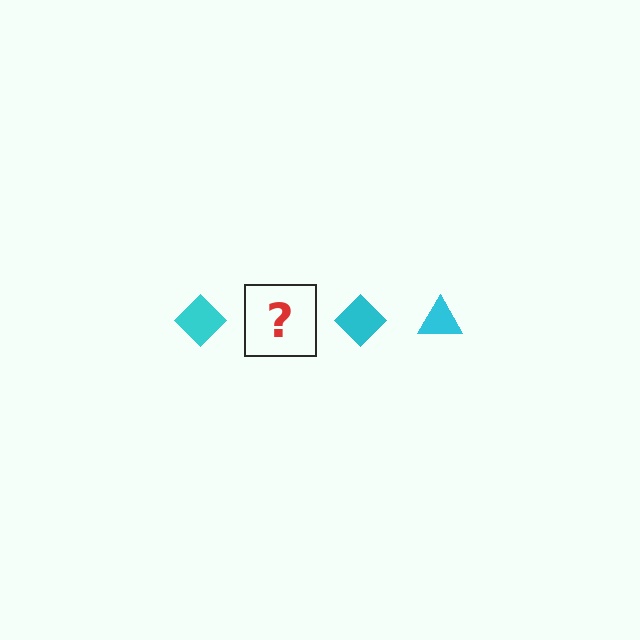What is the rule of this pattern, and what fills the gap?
The rule is that the pattern cycles through diamond, triangle shapes in cyan. The gap should be filled with a cyan triangle.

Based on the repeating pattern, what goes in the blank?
The blank should be a cyan triangle.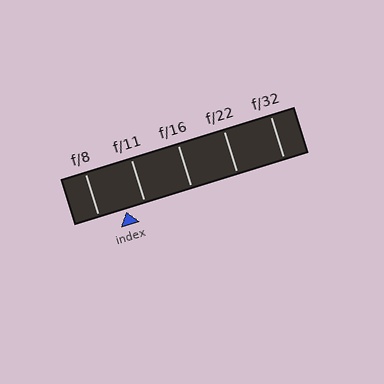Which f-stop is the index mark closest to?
The index mark is closest to f/11.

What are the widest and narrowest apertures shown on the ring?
The widest aperture shown is f/8 and the narrowest is f/32.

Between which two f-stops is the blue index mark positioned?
The index mark is between f/8 and f/11.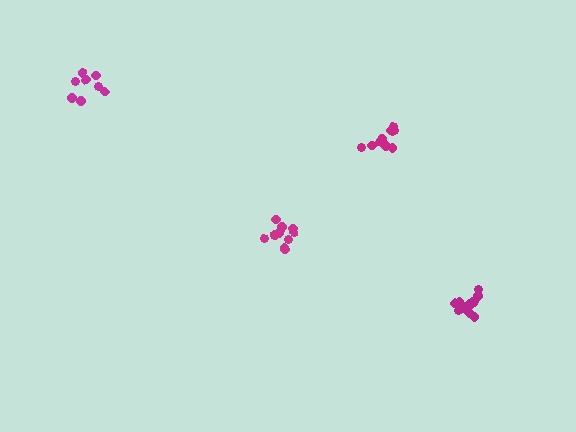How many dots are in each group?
Group 1: 12 dots, Group 2: 8 dots, Group 3: 12 dots, Group 4: 11 dots (43 total).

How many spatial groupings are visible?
There are 4 spatial groupings.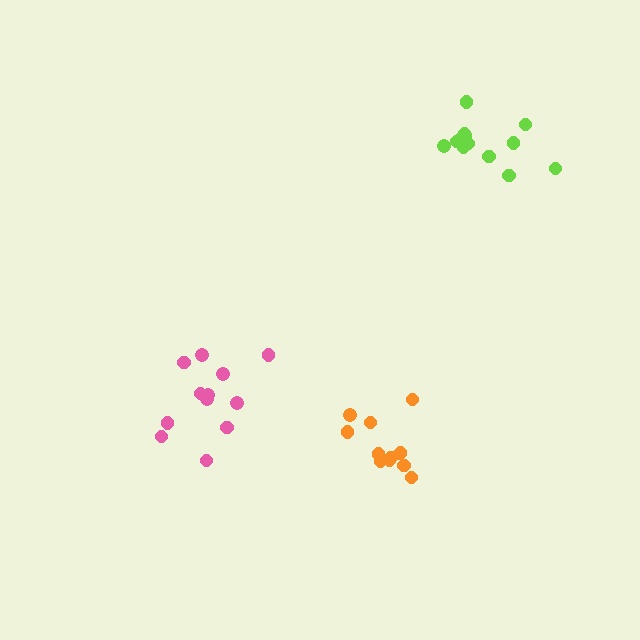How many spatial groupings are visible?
There are 3 spatial groupings.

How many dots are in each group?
Group 1: 12 dots, Group 2: 13 dots, Group 3: 11 dots (36 total).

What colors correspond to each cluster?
The clusters are colored: pink, lime, orange.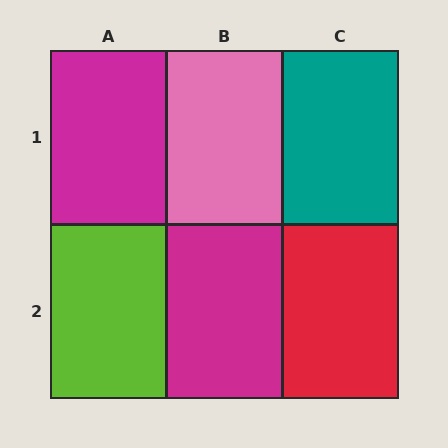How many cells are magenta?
2 cells are magenta.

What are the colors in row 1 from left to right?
Magenta, pink, teal.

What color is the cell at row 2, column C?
Red.